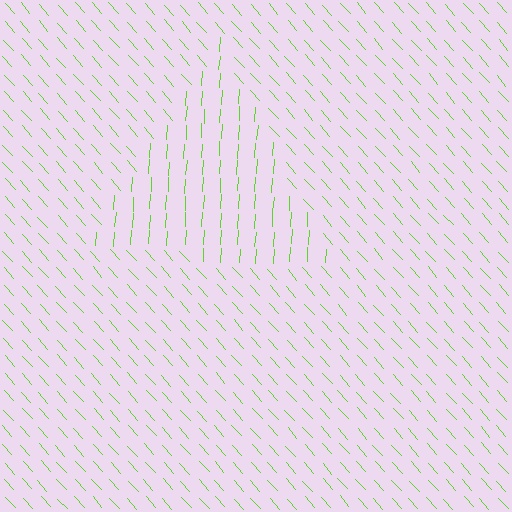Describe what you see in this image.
The image is filled with small lime line segments. A triangle region in the image has lines oriented differently from the surrounding lines, creating a visible texture boundary.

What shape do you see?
I see a triangle.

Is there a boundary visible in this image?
Yes, there is a texture boundary formed by a change in line orientation.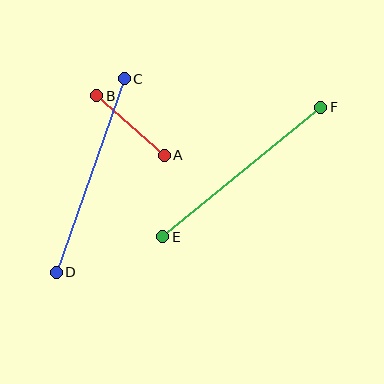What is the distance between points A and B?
The distance is approximately 90 pixels.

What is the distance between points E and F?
The distance is approximately 204 pixels.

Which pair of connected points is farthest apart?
Points C and D are farthest apart.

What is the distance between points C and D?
The distance is approximately 205 pixels.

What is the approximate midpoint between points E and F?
The midpoint is at approximately (242, 172) pixels.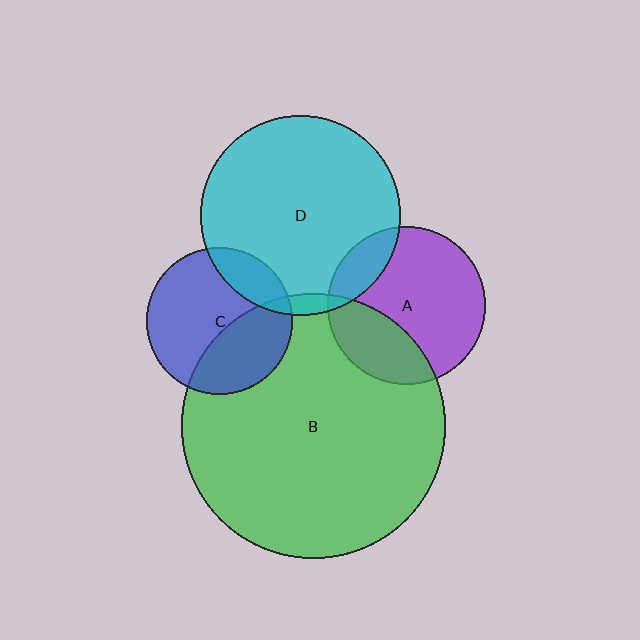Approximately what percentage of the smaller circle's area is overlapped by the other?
Approximately 20%.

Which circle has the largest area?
Circle B (green).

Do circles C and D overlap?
Yes.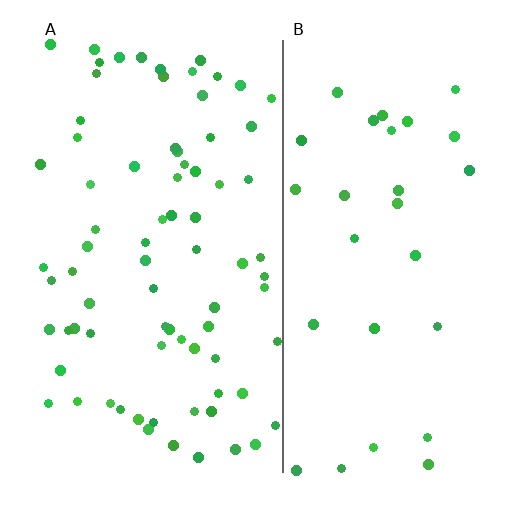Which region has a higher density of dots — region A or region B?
A (the left).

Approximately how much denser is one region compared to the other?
Approximately 2.5× — region A over region B.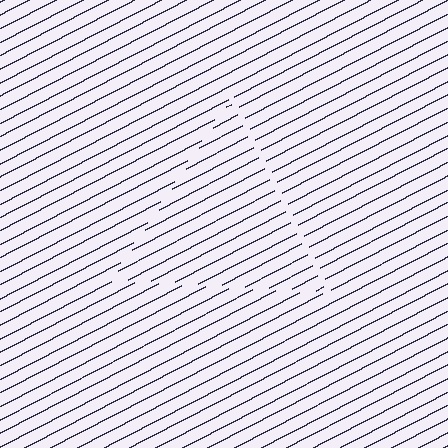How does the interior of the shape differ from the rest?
The interior of the shape contains the same grating, shifted by half a period — the contour is defined by the phase discontinuity where line-ends from the inner and outer gratings abut.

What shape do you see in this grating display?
An illusory triangle. The interior of the shape contains the same grating, shifted by half a period — the contour is defined by the phase discontinuity where line-ends from the inner and outer gratings abut.